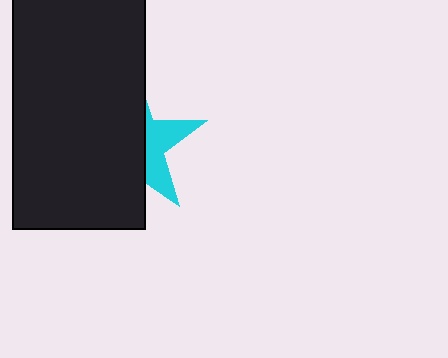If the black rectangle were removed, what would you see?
You would see the complete cyan star.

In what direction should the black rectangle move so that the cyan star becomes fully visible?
The black rectangle should move left. That is the shortest direction to clear the overlap and leave the cyan star fully visible.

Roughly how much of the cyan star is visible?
A small part of it is visible (roughly 35%).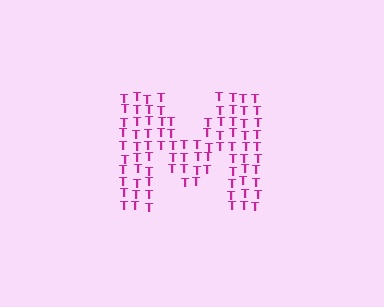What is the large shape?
The large shape is the letter M.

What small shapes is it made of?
It is made of small letter T's.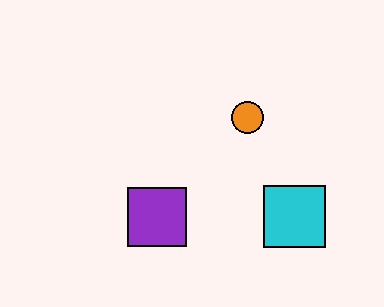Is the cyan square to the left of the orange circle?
No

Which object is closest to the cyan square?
The orange circle is closest to the cyan square.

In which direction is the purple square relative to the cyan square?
The purple square is to the left of the cyan square.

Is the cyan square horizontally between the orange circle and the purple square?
No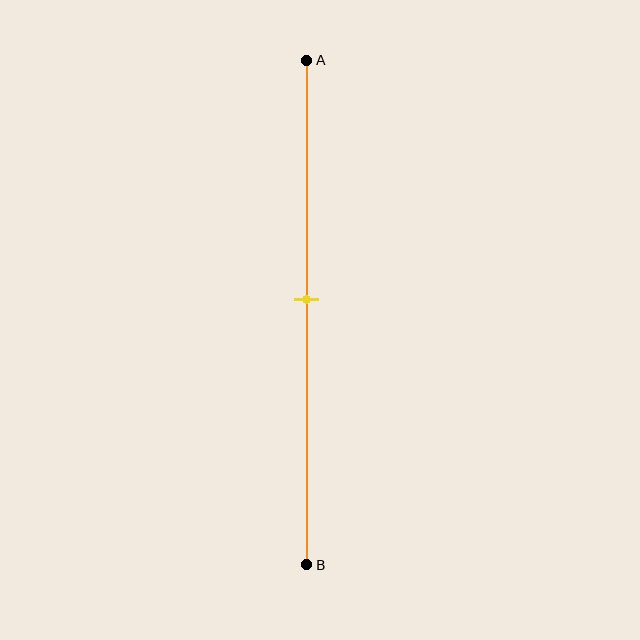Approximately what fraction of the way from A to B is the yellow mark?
The yellow mark is approximately 45% of the way from A to B.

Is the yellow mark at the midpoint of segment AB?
Yes, the mark is approximately at the midpoint.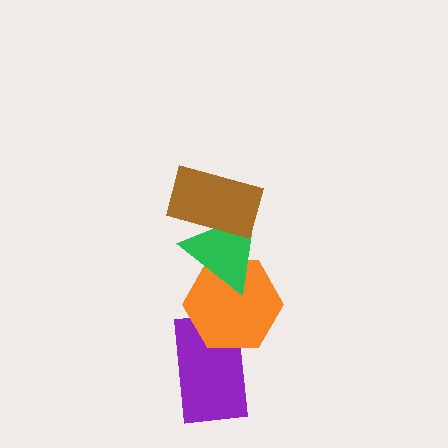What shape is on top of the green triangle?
The brown rectangle is on top of the green triangle.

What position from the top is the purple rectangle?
The purple rectangle is 4th from the top.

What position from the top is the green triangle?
The green triangle is 2nd from the top.